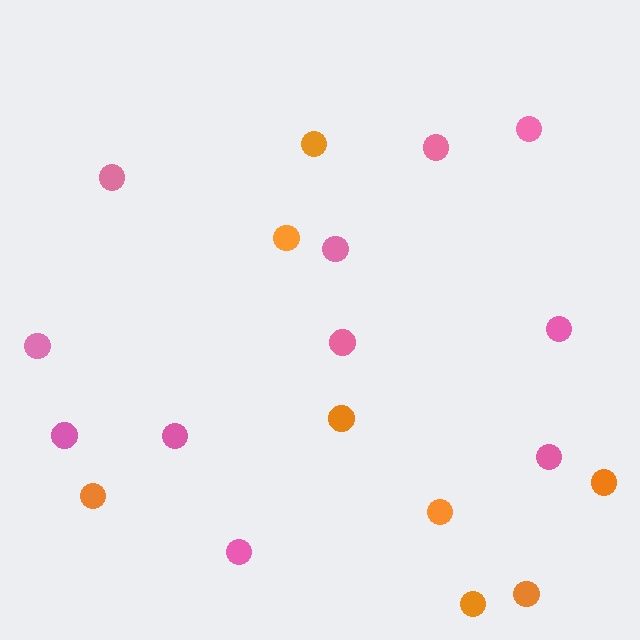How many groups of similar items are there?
There are 2 groups: one group of pink circles (11) and one group of orange circles (8).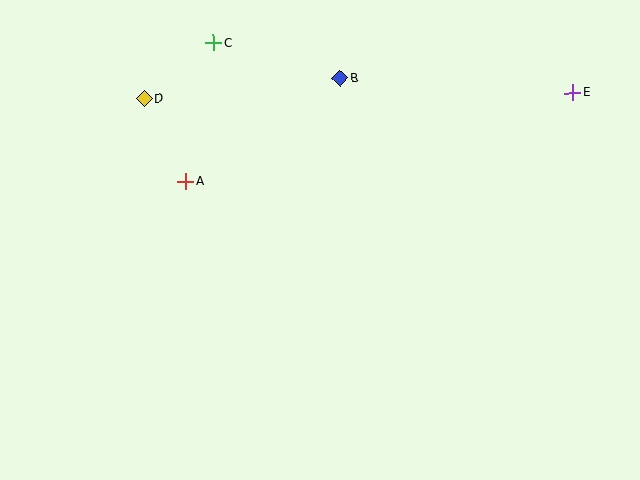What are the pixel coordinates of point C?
Point C is at (213, 43).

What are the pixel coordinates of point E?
Point E is at (573, 93).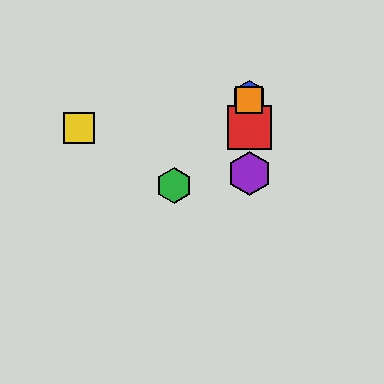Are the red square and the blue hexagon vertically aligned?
Yes, both are at x≈249.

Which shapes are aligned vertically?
The red square, the blue hexagon, the purple hexagon, the orange square are aligned vertically.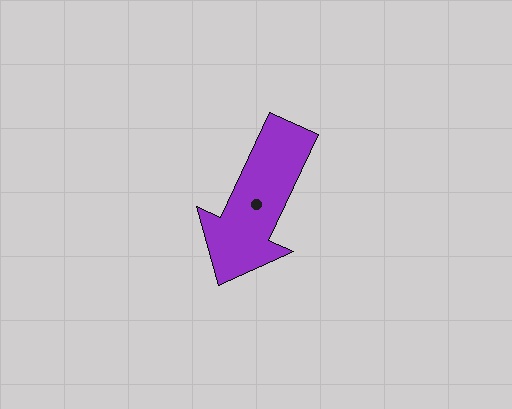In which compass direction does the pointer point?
Southwest.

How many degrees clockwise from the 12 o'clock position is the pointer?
Approximately 205 degrees.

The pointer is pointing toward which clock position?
Roughly 7 o'clock.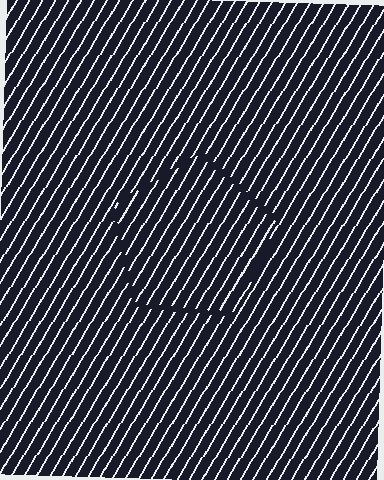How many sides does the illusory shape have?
5 sides — the line-ends trace a pentagon.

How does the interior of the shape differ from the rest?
The interior of the shape contains the same grating, shifted by half a period — the contour is defined by the phase discontinuity where line-ends from the inner and outer gratings abut.